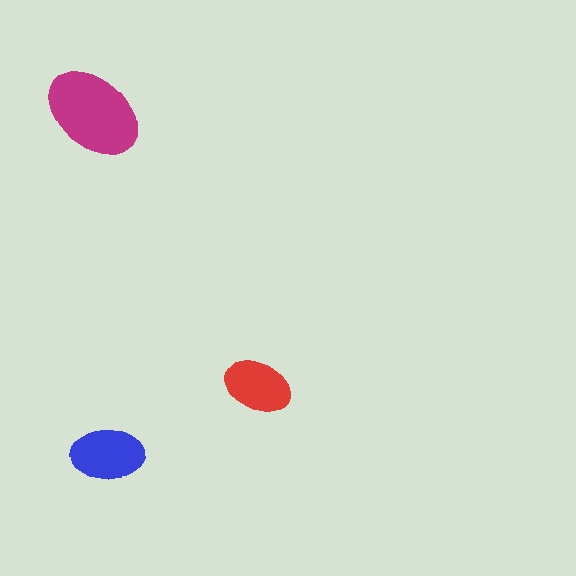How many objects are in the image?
There are 3 objects in the image.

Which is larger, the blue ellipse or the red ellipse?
The blue one.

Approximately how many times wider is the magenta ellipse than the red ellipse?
About 1.5 times wider.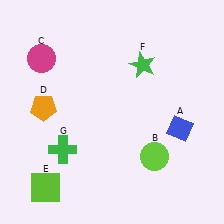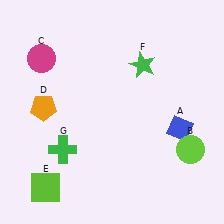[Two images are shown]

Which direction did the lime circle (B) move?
The lime circle (B) moved right.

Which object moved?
The lime circle (B) moved right.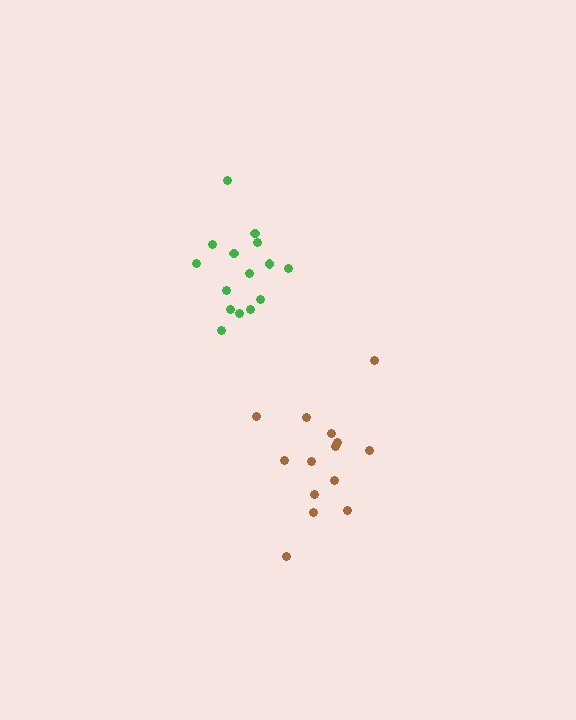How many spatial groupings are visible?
There are 2 spatial groupings.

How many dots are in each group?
Group 1: 14 dots, Group 2: 15 dots (29 total).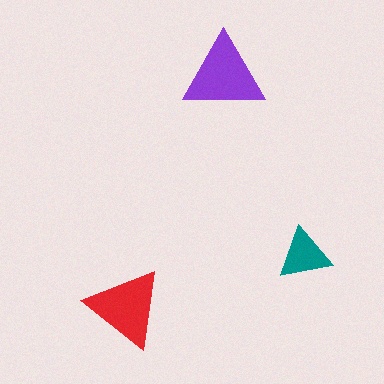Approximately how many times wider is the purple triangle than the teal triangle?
About 1.5 times wider.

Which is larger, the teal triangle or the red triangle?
The red one.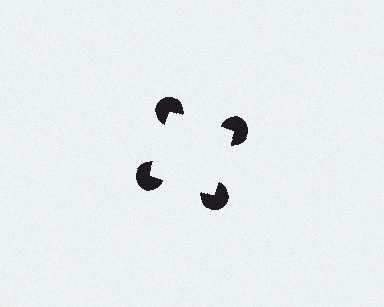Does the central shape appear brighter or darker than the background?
It typically appears slightly brighter than the background, even though no actual brightness change is drawn.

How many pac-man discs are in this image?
There are 4 — one at each vertex of the illusory square.